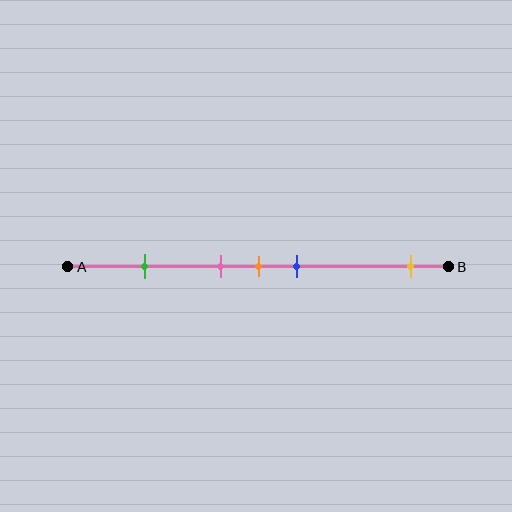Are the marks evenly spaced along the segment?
No, the marks are not evenly spaced.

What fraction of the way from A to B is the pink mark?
The pink mark is approximately 40% (0.4) of the way from A to B.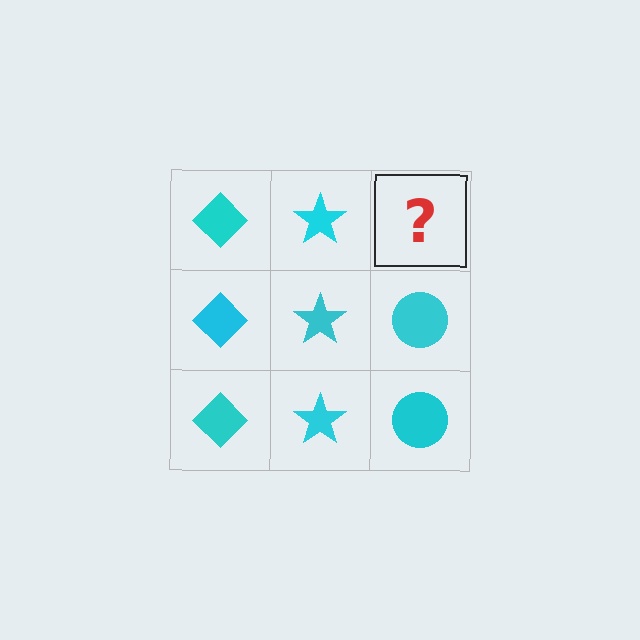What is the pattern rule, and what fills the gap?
The rule is that each column has a consistent shape. The gap should be filled with a cyan circle.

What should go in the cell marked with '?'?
The missing cell should contain a cyan circle.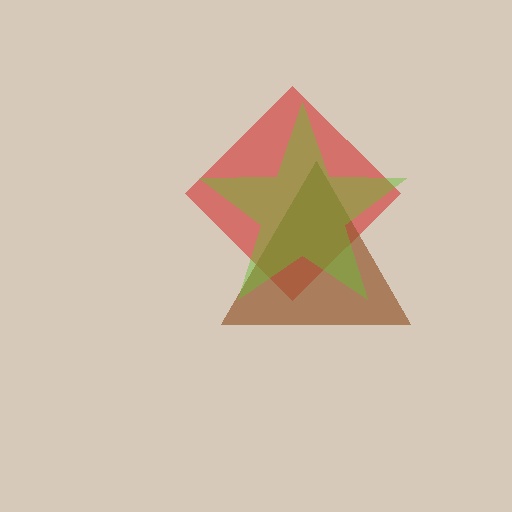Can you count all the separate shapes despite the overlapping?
Yes, there are 3 separate shapes.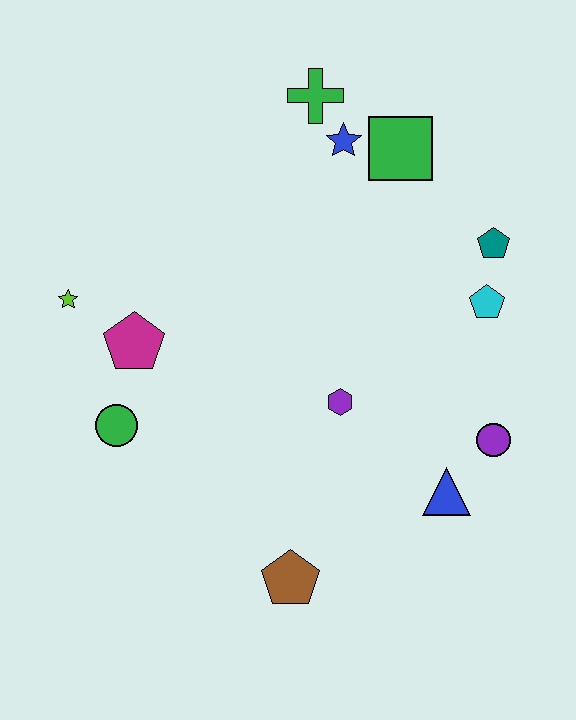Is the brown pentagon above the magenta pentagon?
No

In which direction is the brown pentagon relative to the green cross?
The brown pentagon is below the green cross.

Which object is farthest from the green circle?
The teal pentagon is farthest from the green circle.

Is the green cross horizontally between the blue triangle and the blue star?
No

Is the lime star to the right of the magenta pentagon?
No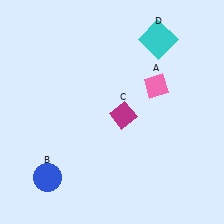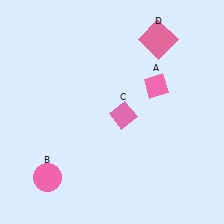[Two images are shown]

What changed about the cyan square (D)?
In Image 1, D is cyan. In Image 2, it changed to pink.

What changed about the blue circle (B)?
In Image 1, B is blue. In Image 2, it changed to pink.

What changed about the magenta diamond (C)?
In Image 1, C is magenta. In Image 2, it changed to pink.